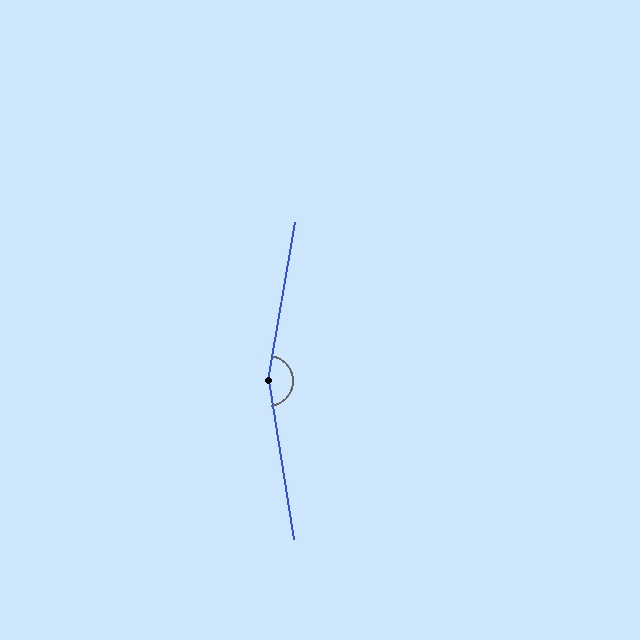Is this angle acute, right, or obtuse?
It is obtuse.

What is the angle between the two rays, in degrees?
Approximately 161 degrees.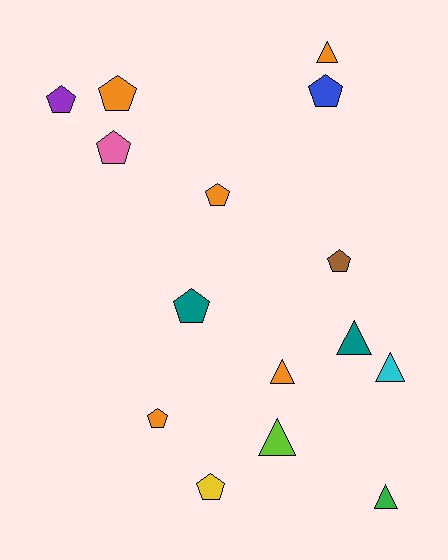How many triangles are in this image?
There are 6 triangles.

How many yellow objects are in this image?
There is 1 yellow object.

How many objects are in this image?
There are 15 objects.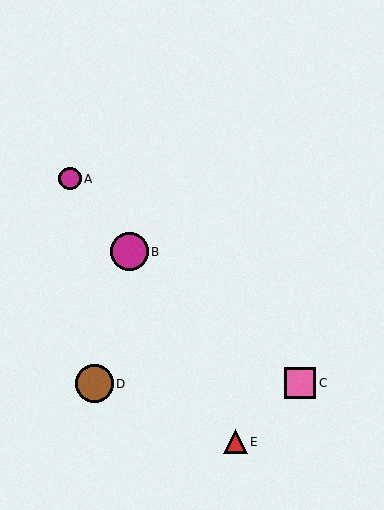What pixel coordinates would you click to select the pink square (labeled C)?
Click at (300, 383) to select the pink square C.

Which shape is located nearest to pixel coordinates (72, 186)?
The magenta circle (labeled A) at (70, 179) is nearest to that location.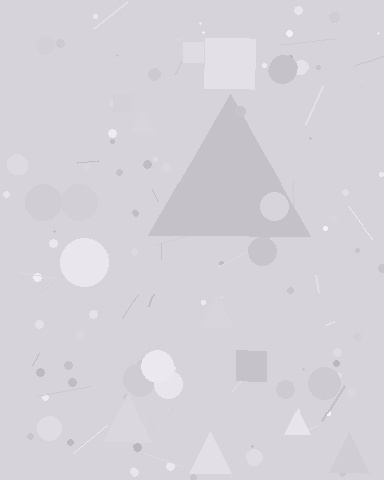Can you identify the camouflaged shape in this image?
The camouflaged shape is a triangle.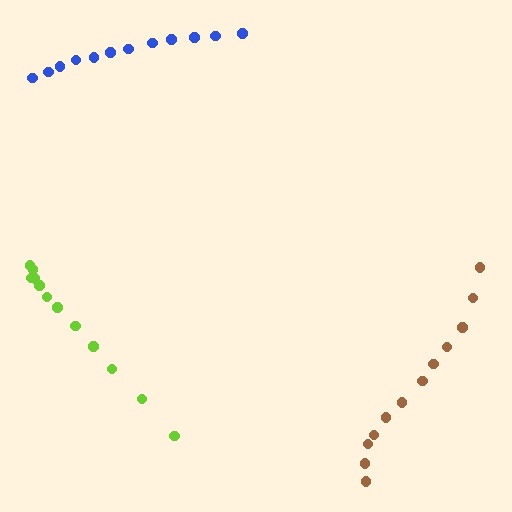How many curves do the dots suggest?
There are 3 distinct paths.